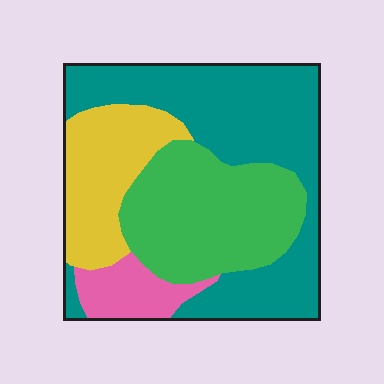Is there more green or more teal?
Teal.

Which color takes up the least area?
Pink, at roughly 10%.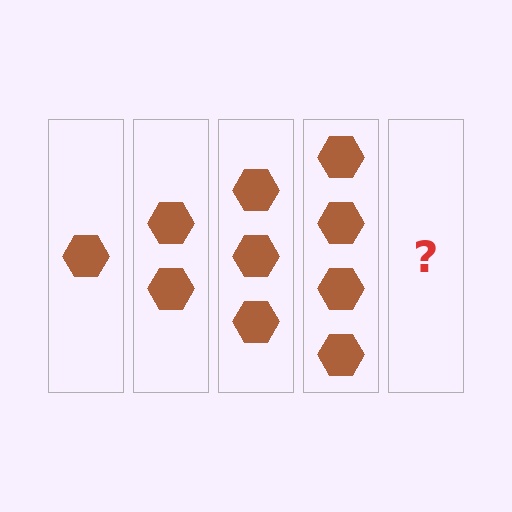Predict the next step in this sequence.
The next step is 5 hexagons.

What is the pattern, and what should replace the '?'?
The pattern is that each step adds one more hexagon. The '?' should be 5 hexagons.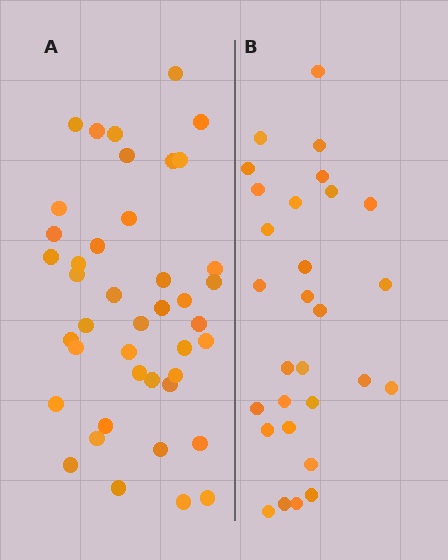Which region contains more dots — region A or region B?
Region A (the left region) has more dots.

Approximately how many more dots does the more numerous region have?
Region A has approximately 15 more dots than region B.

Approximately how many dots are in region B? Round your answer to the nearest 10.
About 30 dots. (The exact count is 29, which rounds to 30.)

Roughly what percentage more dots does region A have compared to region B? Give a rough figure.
About 45% more.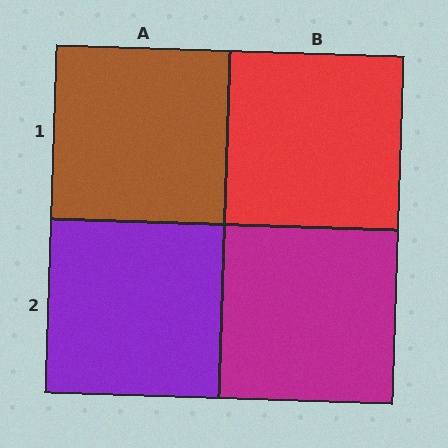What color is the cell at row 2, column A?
Purple.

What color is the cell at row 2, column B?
Magenta.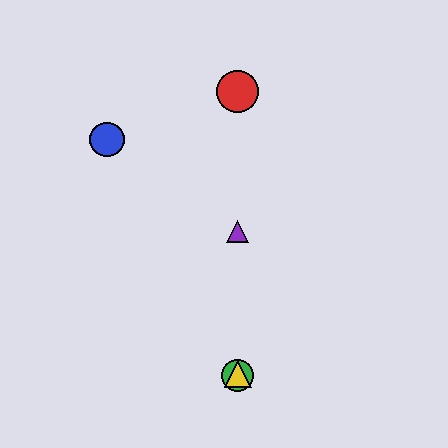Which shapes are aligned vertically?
The red circle, the green circle, the yellow triangle, the purple triangle are aligned vertically.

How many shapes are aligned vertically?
4 shapes (the red circle, the green circle, the yellow triangle, the purple triangle) are aligned vertically.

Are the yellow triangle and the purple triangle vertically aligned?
Yes, both are at x≈238.